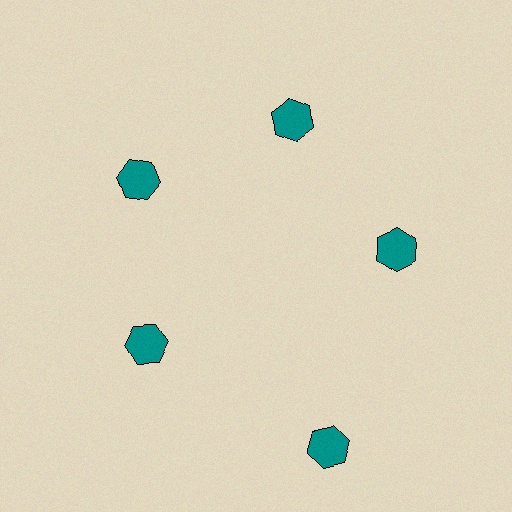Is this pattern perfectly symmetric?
No. The 5 teal hexagons are arranged in a ring, but one element near the 5 o'clock position is pushed outward from the center, breaking the 5-fold rotational symmetry.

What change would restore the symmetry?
The symmetry would be restored by moving it inward, back onto the ring so that all 5 hexagons sit at equal angles and equal distance from the center.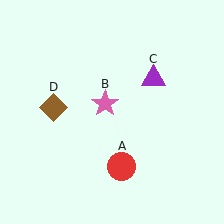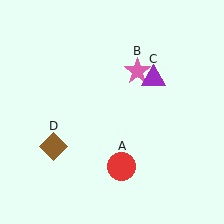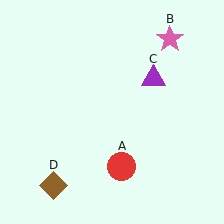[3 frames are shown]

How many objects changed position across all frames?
2 objects changed position: pink star (object B), brown diamond (object D).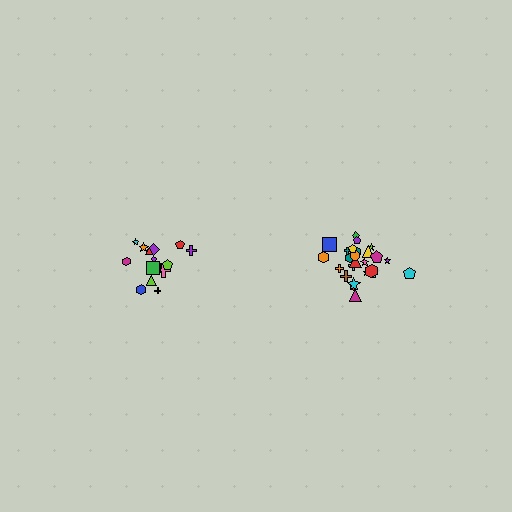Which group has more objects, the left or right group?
The right group.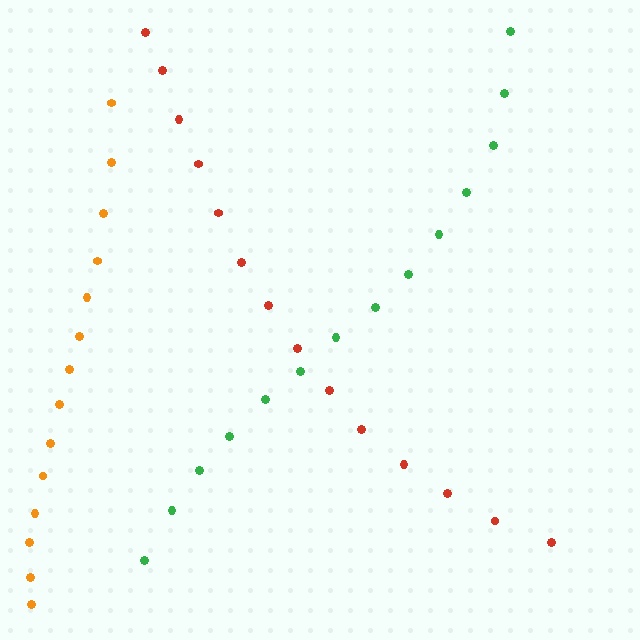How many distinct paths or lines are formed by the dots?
There are 3 distinct paths.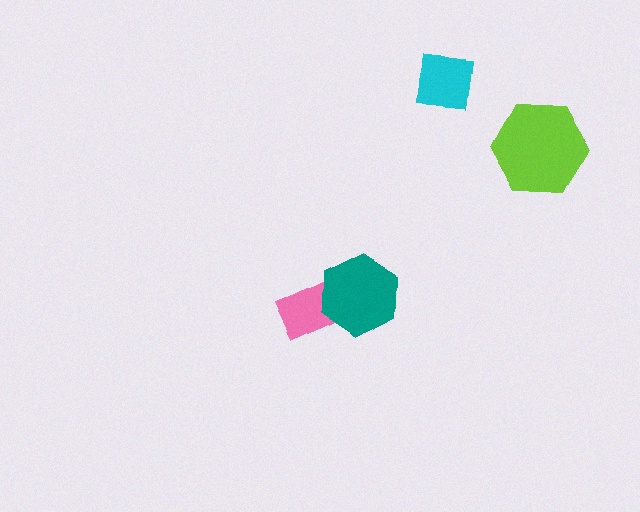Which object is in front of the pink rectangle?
The teal hexagon is in front of the pink rectangle.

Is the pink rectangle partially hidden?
Yes, it is partially covered by another shape.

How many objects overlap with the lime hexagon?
0 objects overlap with the lime hexagon.